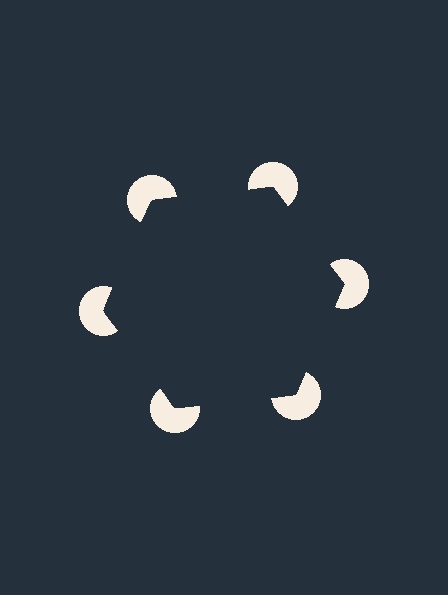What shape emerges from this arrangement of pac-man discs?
An illusory hexagon — its edges are inferred from the aligned wedge cuts in the pac-man discs, not physically drawn.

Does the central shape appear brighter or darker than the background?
It typically appears slightly darker than the background, even though no actual brightness change is drawn.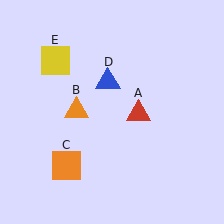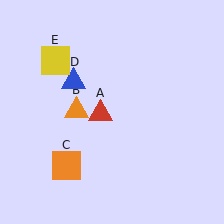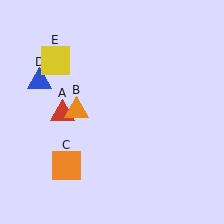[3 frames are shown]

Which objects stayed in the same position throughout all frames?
Orange triangle (object B) and orange square (object C) and yellow square (object E) remained stationary.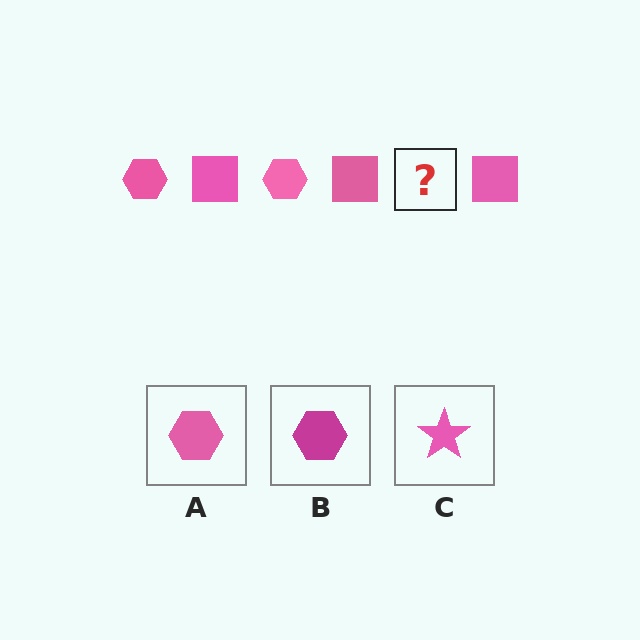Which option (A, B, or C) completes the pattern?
A.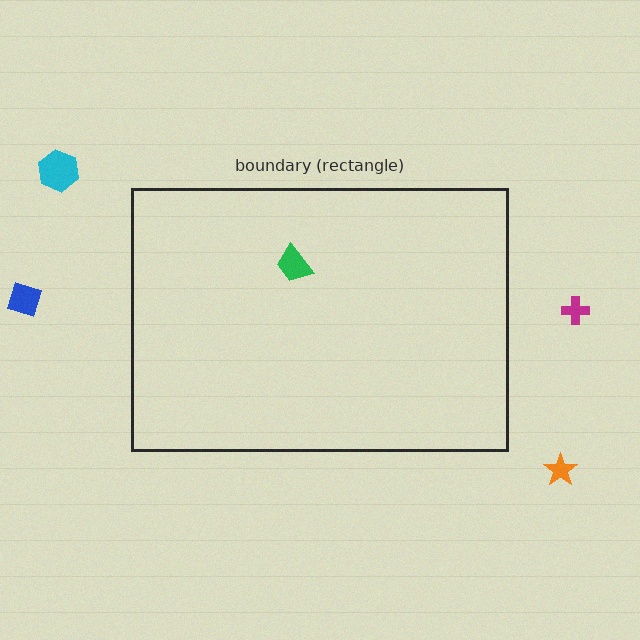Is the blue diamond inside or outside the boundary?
Outside.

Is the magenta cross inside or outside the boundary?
Outside.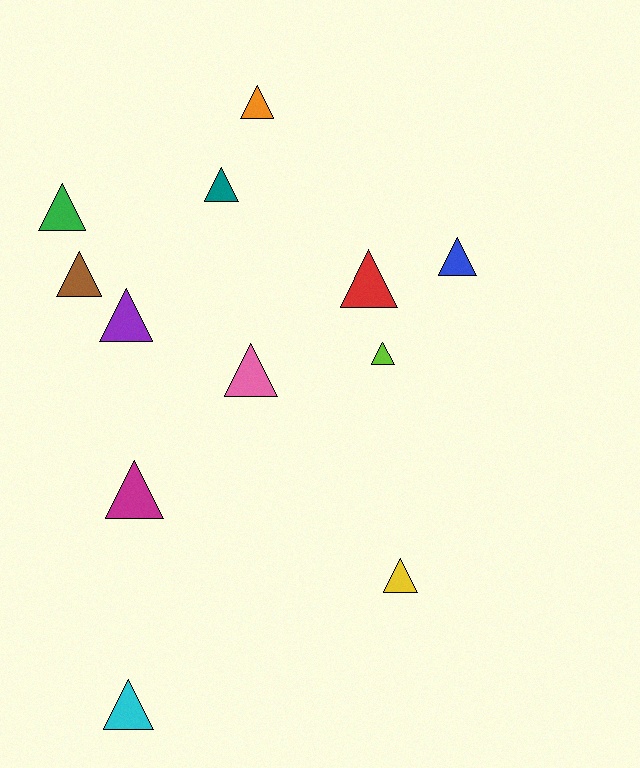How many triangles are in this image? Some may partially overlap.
There are 12 triangles.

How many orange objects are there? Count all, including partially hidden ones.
There is 1 orange object.